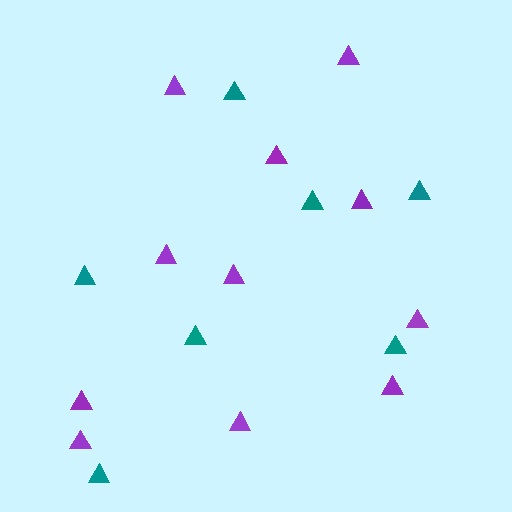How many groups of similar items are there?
There are 2 groups: one group of teal triangles (7) and one group of purple triangles (11).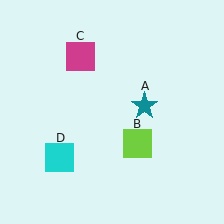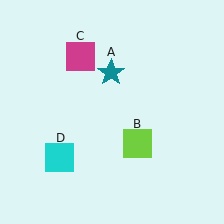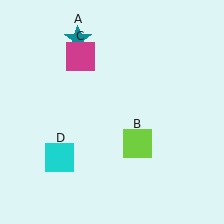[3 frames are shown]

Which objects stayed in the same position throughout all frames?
Lime square (object B) and magenta square (object C) and cyan square (object D) remained stationary.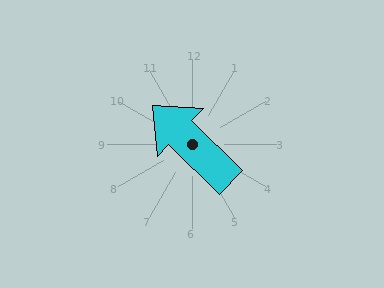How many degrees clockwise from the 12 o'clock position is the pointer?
Approximately 314 degrees.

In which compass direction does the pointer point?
Northwest.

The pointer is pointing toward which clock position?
Roughly 10 o'clock.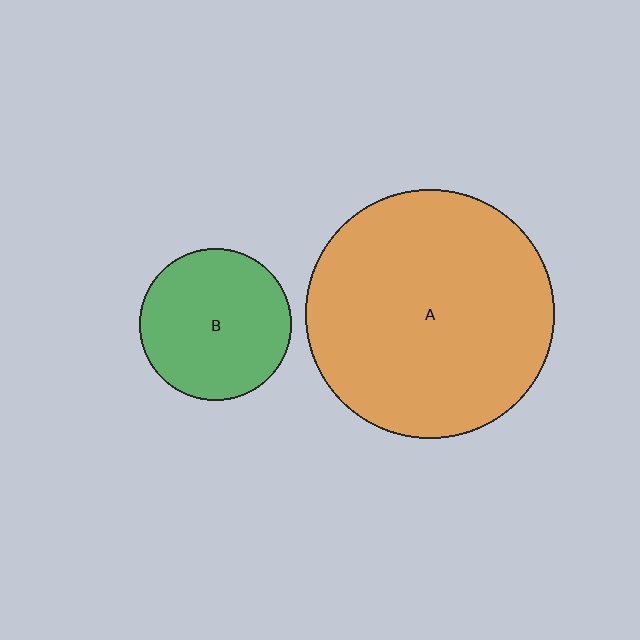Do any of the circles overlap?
No, none of the circles overlap.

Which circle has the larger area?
Circle A (orange).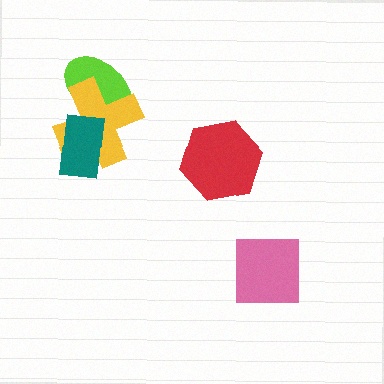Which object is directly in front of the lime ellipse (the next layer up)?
The yellow cross is directly in front of the lime ellipse.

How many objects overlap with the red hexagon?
0 objects overlap with the red hexagon.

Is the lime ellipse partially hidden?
Yes, it is partially covered by another shape.